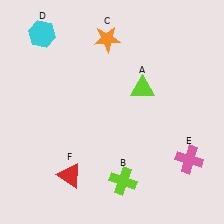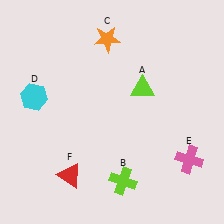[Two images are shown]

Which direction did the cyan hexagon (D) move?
The cyan hexagon (D) moved down.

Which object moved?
The cyan hexagon (D) moved down.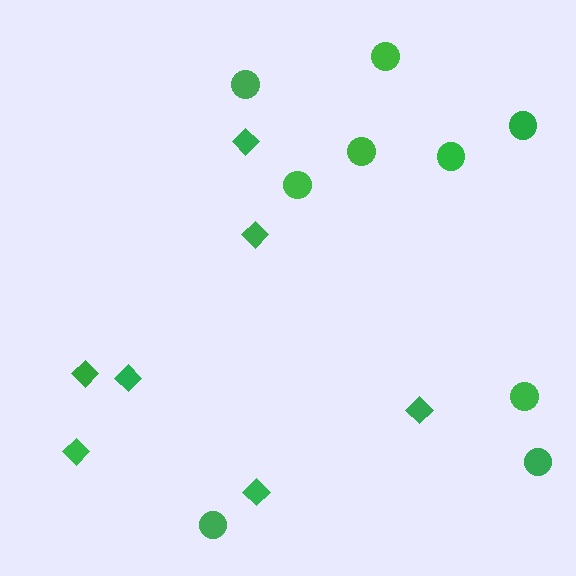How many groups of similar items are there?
There are 2 groups: one group of diamonds (7) and one group of circles (9).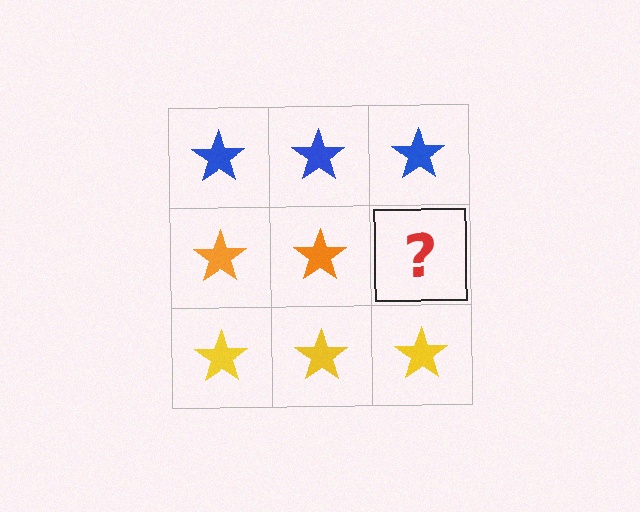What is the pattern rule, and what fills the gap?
The rule is that each row has a consistent color. The gap should be filled with an orange star.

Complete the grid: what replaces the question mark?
The question mark should be replaced with an orange star.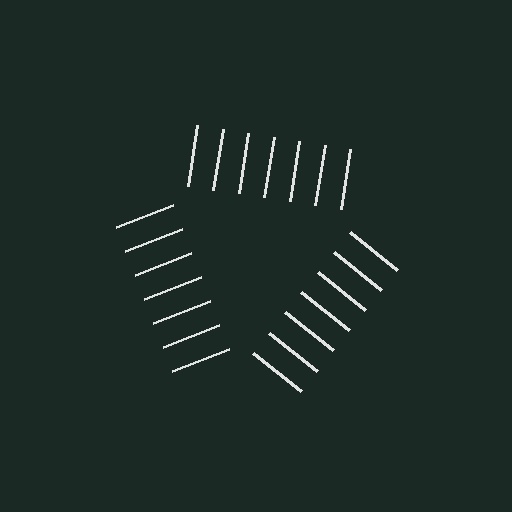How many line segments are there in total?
21 — 7 along each of the 3 edges.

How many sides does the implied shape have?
3 sides — the line-ends trace a triangle.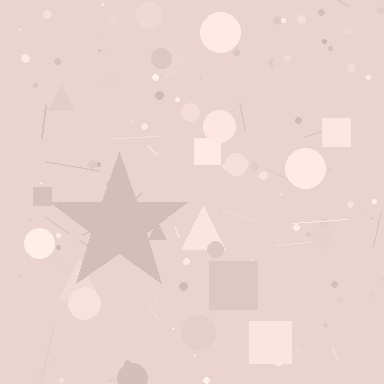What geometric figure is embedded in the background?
A star is embedded in the background.